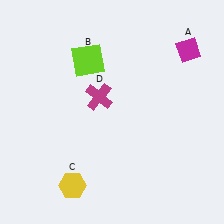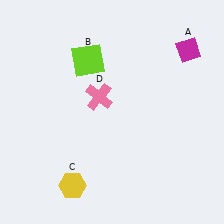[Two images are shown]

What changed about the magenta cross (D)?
In Image 1, D is magenta. In Image 2, it changed to pink.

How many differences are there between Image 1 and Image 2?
There is 1 difference between the two images.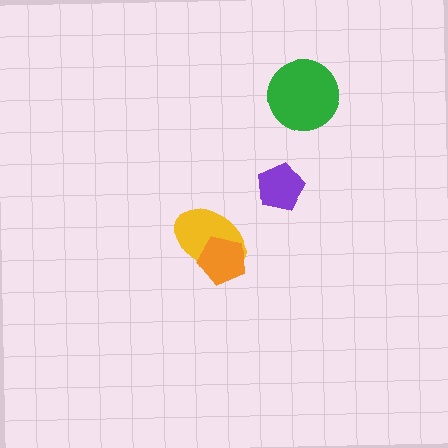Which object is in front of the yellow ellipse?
The orange pentagon is in front of the yellow ellipse.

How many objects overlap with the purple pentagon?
0 objects overlap with the purple pentagon.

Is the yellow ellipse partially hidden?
Yes, it is partially covered by another shape.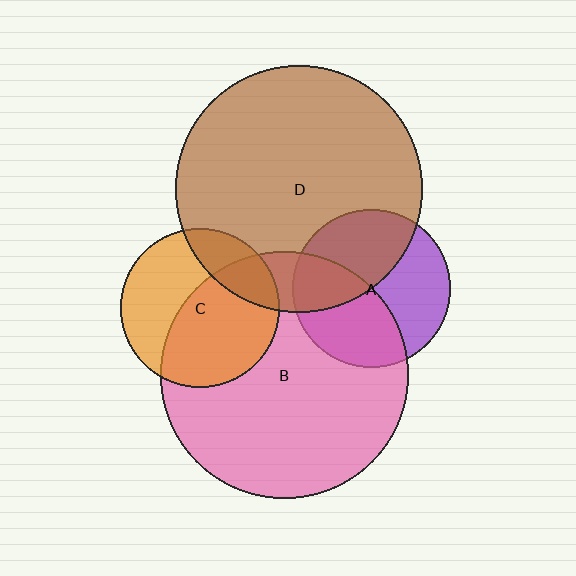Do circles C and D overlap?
Yes.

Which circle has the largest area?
Circle B (pink).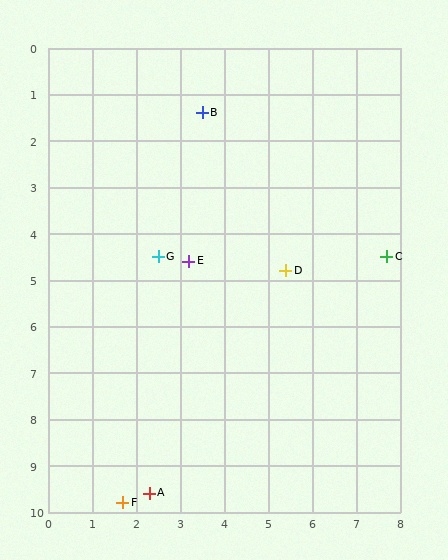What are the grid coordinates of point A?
Point A is at approximately (2.3, 9.6).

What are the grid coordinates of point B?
Point B is at approximately (3.5, 1.4).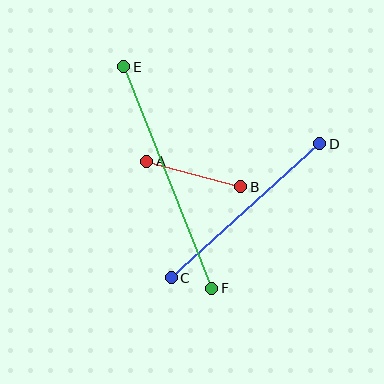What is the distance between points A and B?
The distance is approximately 98 pixels.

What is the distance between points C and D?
The distance is approximately 200 pixels.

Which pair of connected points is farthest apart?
Points E and F are farthest apart.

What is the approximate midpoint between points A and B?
The midpoint is at approximately (194, 174) pixels.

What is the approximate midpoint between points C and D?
The midpoint is at approximately (245, 211) pixels.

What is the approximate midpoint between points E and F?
The midpoint is at approximately (168, 177) pixels.